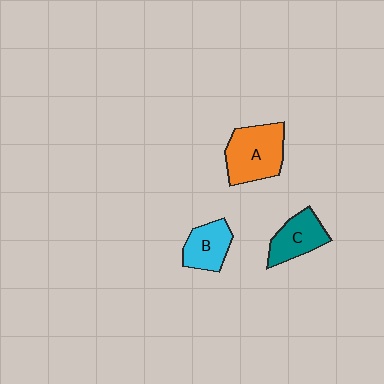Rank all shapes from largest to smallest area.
From largest to smallest: A (orange), C (teal), B (cyan).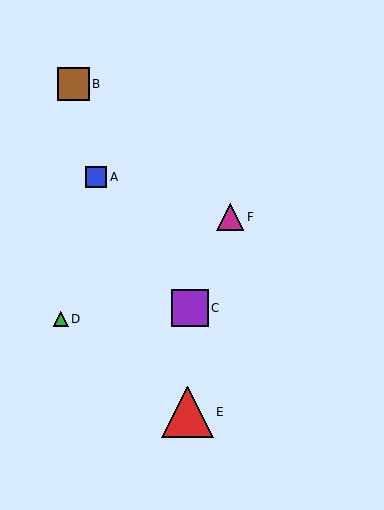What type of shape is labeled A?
Shape A is a blue square.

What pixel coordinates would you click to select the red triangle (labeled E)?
Click at (187, 412) to select the red triangle E.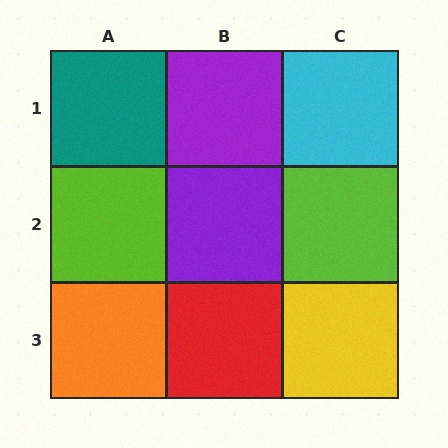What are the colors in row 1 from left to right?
Teal, purple, cyan.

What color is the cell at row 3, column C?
Yellow.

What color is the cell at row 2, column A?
Lime.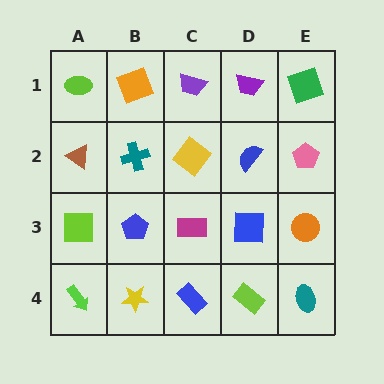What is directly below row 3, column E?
A teal ellipse.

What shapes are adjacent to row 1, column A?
A brown triangle (row 2, column A), an orange square (row 1, column B).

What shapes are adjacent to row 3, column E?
A pink pentagon (row 2, column E), a teal ellipse (row 4, column E), a blue square (row 3, column D).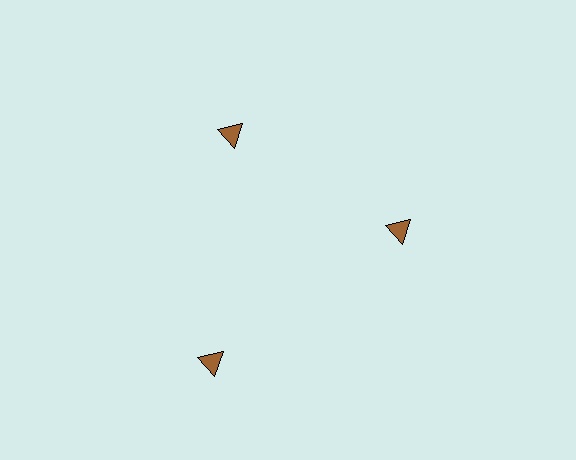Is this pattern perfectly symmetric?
No. The 3 brown triangles are arranged in a ring, but one element near the 7 o'clock position is pushed outward from the center, breaking the 3-fold rotational symmetry.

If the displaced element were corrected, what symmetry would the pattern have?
It would have 3-fold rotational symmetry — the pattern would map onto itself every 120 degrees.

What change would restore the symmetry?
The symmetry would be restored by moving it inward, back onto the ring so that all 3 triangles sit at equal angles and equal distance from the center.